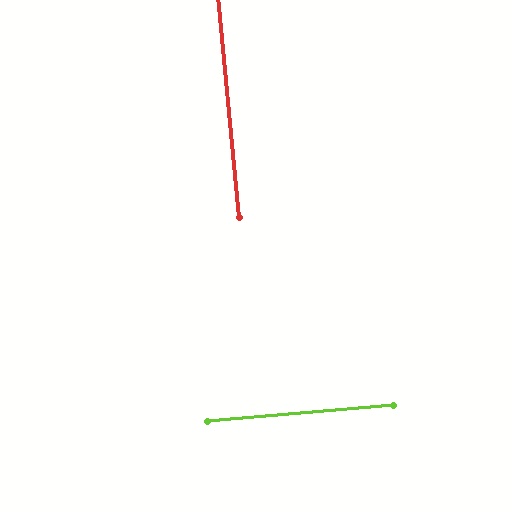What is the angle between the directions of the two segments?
Approximately 89 degrees.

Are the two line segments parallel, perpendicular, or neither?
Perpendicular — they meet at approximately 89°.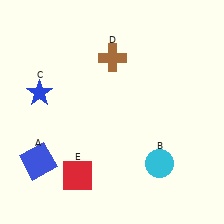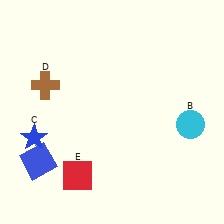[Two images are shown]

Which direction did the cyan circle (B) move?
The cyan circle (B) moved up.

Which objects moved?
The objects that moved are: the cyan circle (B), the blue star (C), the brown cross (D).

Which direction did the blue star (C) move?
The blue star (C) moved down.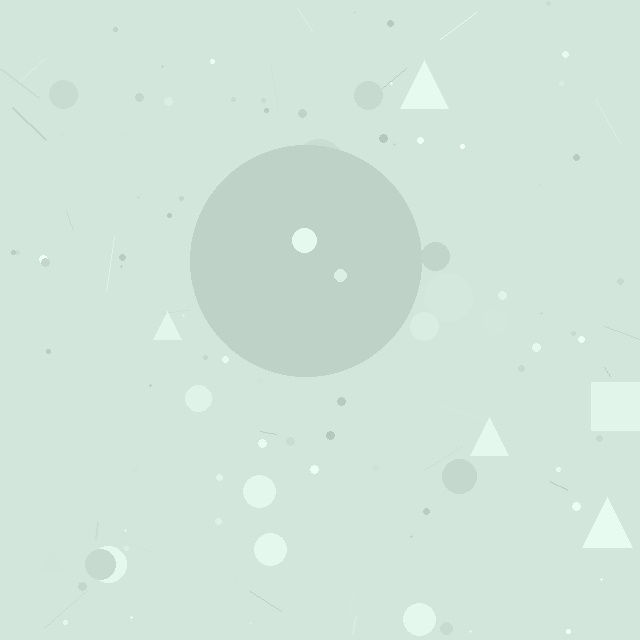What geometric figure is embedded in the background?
A circle is embedded in the background.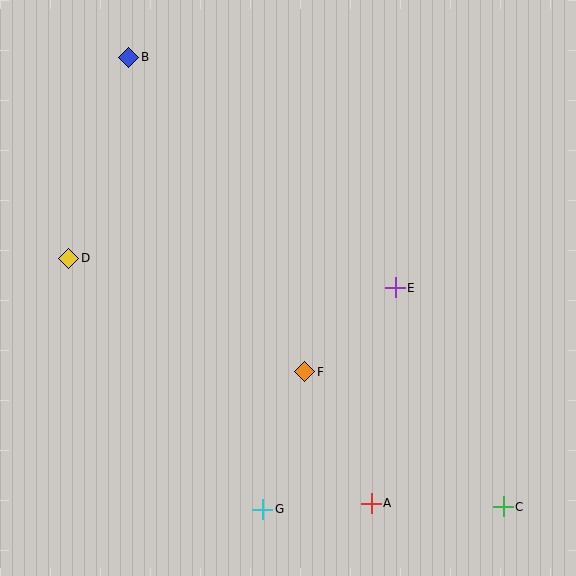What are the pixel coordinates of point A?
Point A is at (371, 503).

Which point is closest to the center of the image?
Point F at (305, 372) is closest to the center.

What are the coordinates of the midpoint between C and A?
The midpoint between C and A is at (437, 505).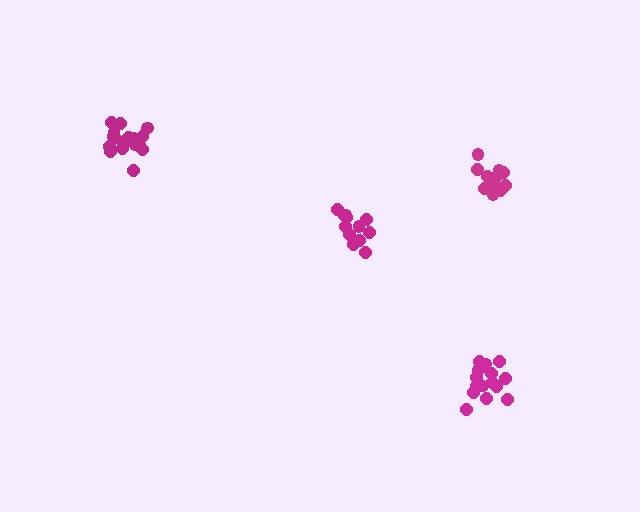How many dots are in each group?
Group 1: 12 dots, Group 2: 16 dots, Group 3: 17 dots, Group 4: 12 dots (57 total).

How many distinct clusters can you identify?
There are 4 distinct clusters.